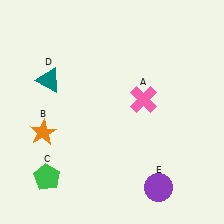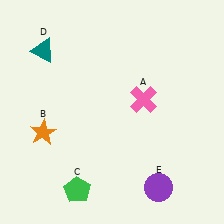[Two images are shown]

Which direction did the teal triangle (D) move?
The teal triangle (D) moved up.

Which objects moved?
The objects that moved are: the green pentagon (C), the teal triangle (D).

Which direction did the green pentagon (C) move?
The green pentagon (C) moved right.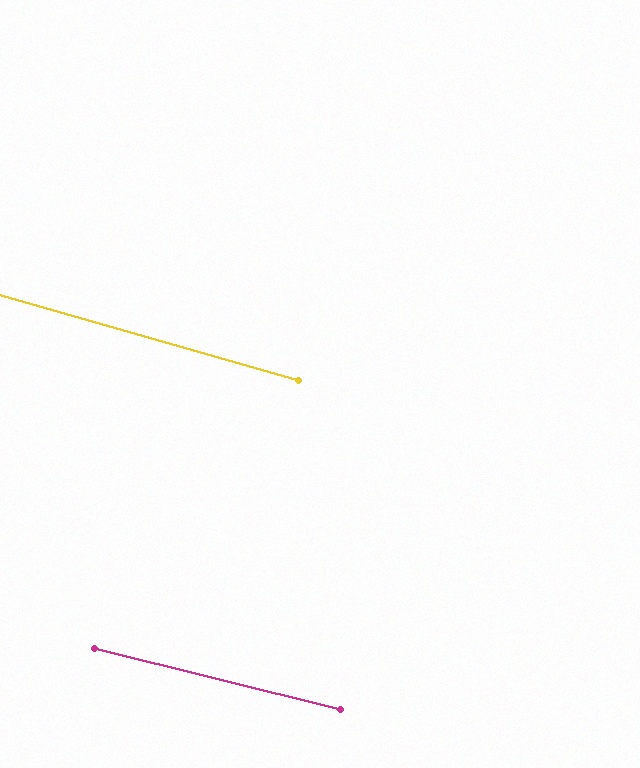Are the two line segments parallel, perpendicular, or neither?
Parallel — their directions differ by only 1.8°.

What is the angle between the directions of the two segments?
Approximately 2 degrees.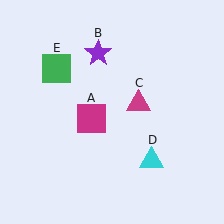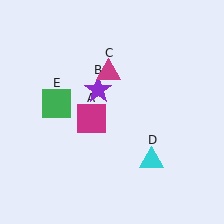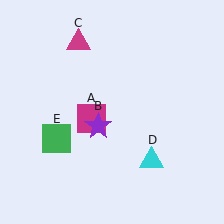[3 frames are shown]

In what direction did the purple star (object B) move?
The purple star (object B) moved down.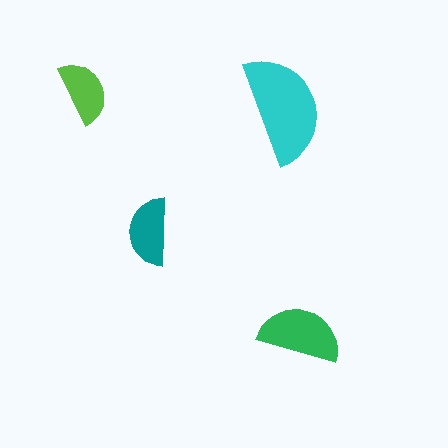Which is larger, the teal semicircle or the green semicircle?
The green one.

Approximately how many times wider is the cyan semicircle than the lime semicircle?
About 1.5 times wider.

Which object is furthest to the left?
The lime semicircle is leftmost.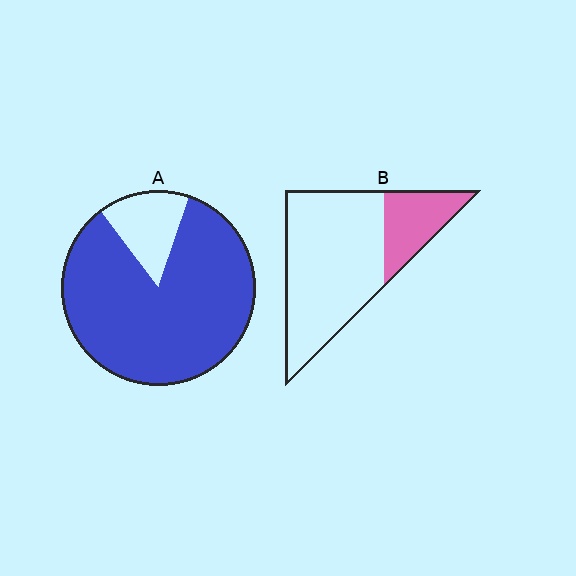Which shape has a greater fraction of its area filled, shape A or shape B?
Shape A.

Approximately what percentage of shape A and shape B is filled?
A is approximately 85% and B is approximately 25%.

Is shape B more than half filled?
No.